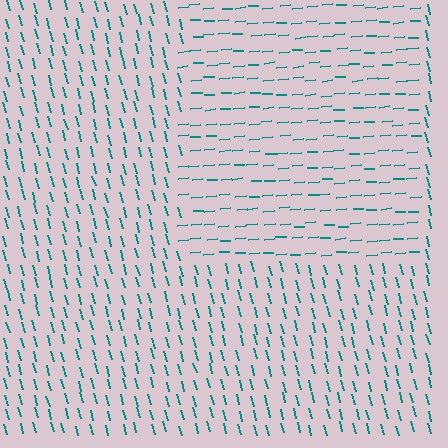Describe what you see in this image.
The image is filled with small teal line segments. A rectangle region in the image has lines oriented differently from the surrounding lines, creating a visible texture boundary.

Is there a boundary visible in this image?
Yes, there is a texture boundary formed by a change in line orientation.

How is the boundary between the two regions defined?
The boundary is defined purely by a change in line orientation (approximately 79 degrees difference). All lines are the same color and thickness.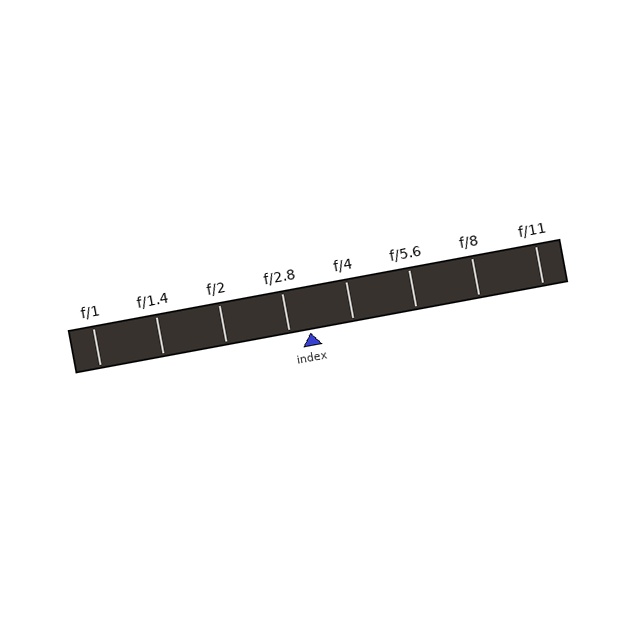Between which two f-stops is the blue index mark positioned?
The index mark is between f/2.8 and f/4.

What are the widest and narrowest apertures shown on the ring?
The widest aperture shown is f/1 and the narrowest is f/11.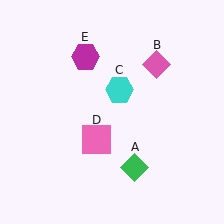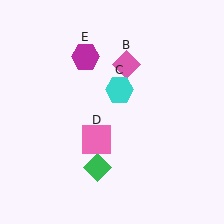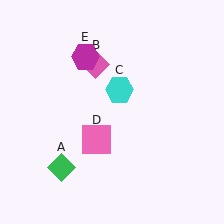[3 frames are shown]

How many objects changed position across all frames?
2 objects changed position: green diamond (object A), pink diamond (object B).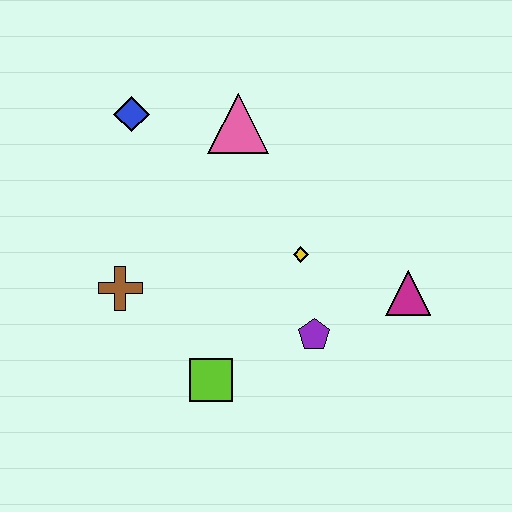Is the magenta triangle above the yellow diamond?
No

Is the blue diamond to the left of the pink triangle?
Yes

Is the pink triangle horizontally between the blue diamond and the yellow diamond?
Yes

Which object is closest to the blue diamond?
The pink triangle is closest to the blue diamond.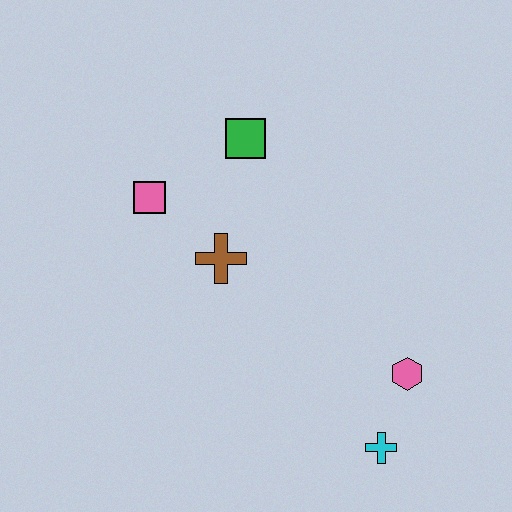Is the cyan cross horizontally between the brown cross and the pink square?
No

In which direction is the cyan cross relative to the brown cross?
The cyan cross is below the brown cross.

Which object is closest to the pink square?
The brown cross is closest to the pink square.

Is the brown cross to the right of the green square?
No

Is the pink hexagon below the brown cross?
Yes